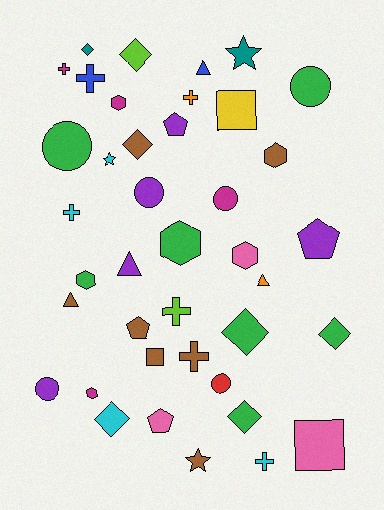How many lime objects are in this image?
There are 2 lime objects.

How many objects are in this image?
There are 40 objects.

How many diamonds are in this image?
There are 7 diamonds.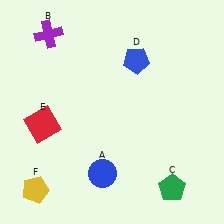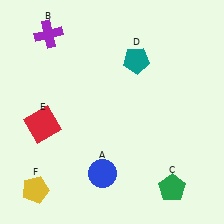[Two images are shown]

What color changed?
The pentagon (D) changed from blue in Image 1 to teal in Image 2.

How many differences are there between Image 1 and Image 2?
There is 1 difference between the two images.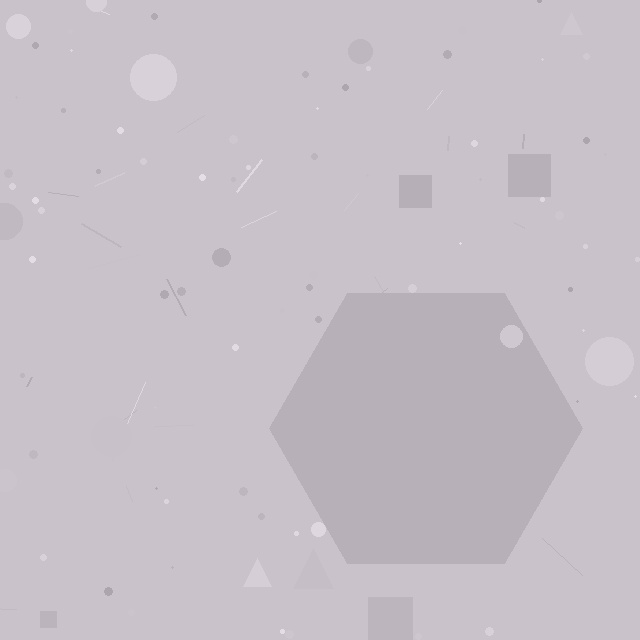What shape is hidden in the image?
A hexagon is hidden in the image.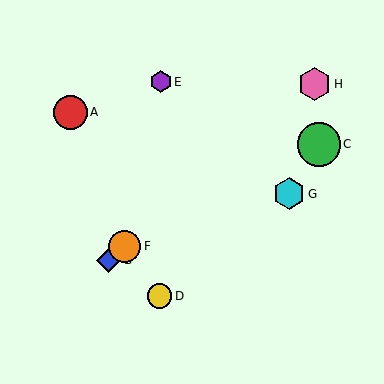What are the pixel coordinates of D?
Object D is at (159, 296).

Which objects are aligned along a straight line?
Objects B, F, H are aligned along a straight line.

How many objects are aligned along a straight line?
3 objects (B, F, H) are aligned along a straight line.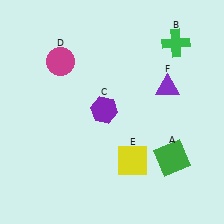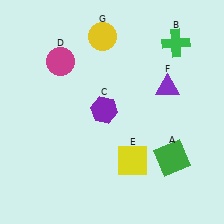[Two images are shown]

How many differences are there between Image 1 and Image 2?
There is 1 difference between the two images.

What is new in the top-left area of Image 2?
A yellow circle (G) was added in the top-left area of Image 2.